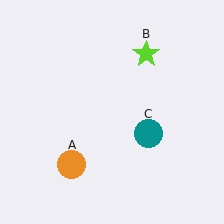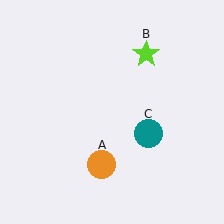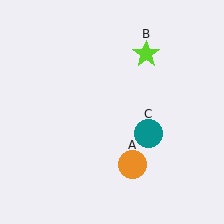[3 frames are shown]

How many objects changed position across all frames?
1 object changed position: orange circle (object A).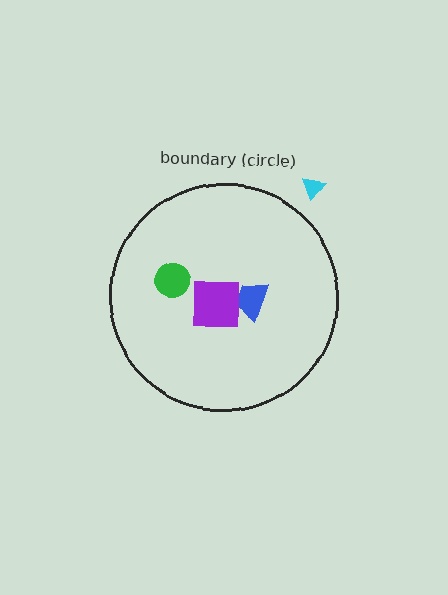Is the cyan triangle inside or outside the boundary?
Outside.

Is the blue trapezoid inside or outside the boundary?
Inside.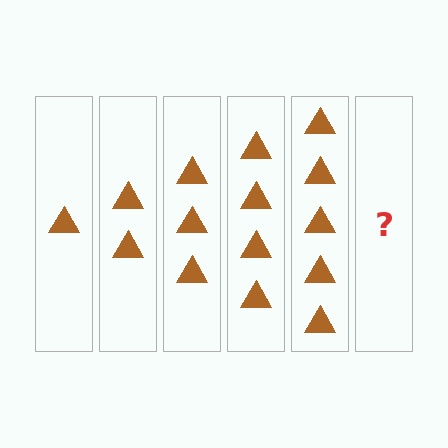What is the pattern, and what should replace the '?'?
The pattern is that each step adds one more triangle. The '?' should be 6 triangles.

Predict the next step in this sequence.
The next step is 6 triangles.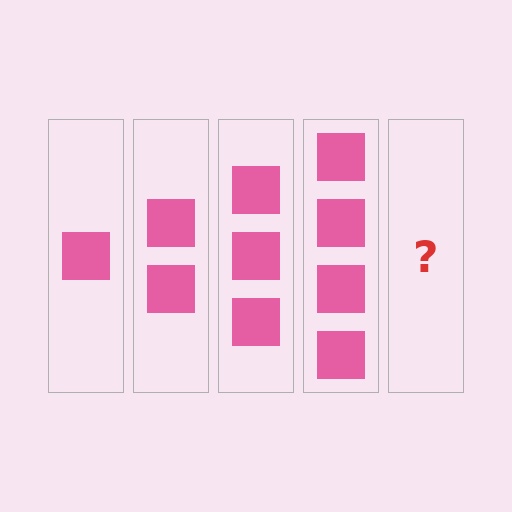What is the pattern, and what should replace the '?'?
The pattern is that each step adds one more square. The '?' should be 5 squares.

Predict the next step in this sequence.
The next step is 5 squares.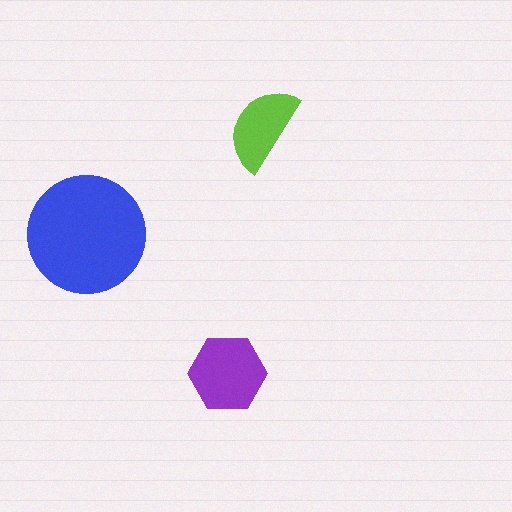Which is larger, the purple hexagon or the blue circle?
The blue circle.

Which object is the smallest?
The lime semicircle.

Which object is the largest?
The blue circle.